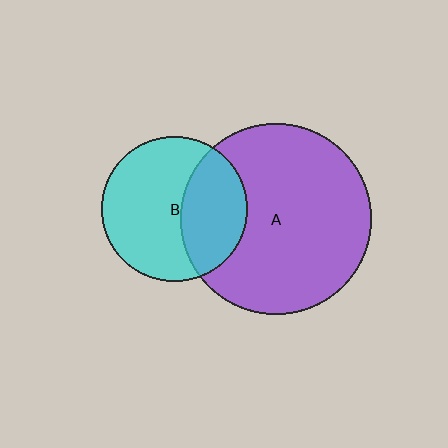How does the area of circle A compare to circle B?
Approximately 1.7 times.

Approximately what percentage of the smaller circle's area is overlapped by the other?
Approximately 35%.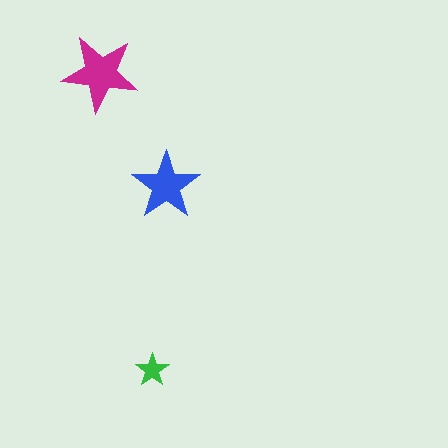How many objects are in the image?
There are 3 objects in the image.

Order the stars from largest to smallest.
the magenta one, the blue one, the green one.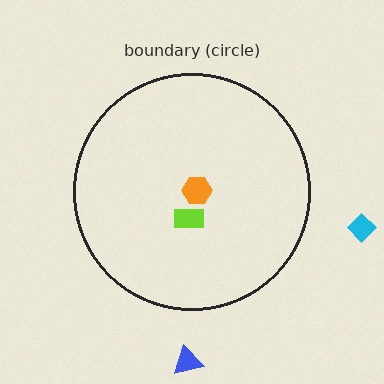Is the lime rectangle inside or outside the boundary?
Inside.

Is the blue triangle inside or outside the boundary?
Outside.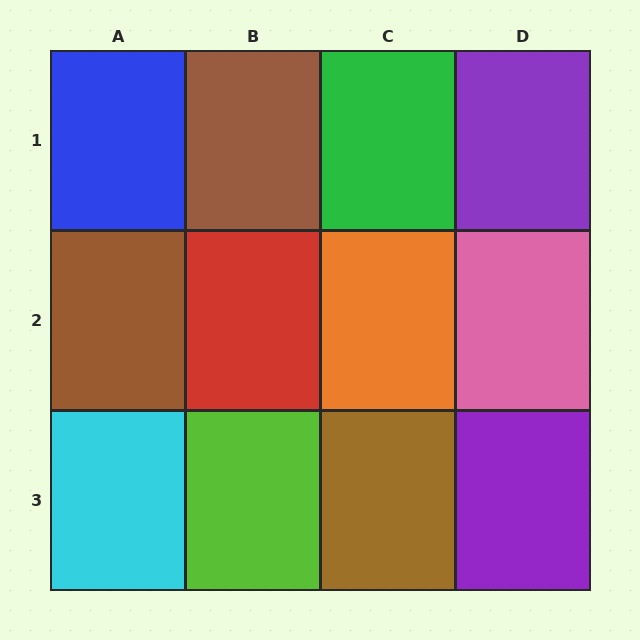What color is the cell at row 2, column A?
Brown.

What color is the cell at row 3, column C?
Brown.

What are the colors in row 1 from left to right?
Blue, brown, green, purple.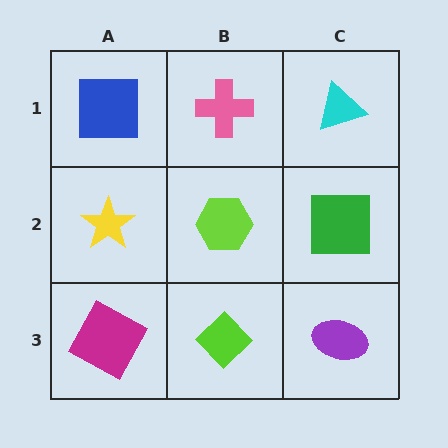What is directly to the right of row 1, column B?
A cyan triangle.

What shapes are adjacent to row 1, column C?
A green square (row 2, column C), a pink cross (row 1, column B).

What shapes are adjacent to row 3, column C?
A green square (row 2, column C), a lime diamond (row 3, column B).